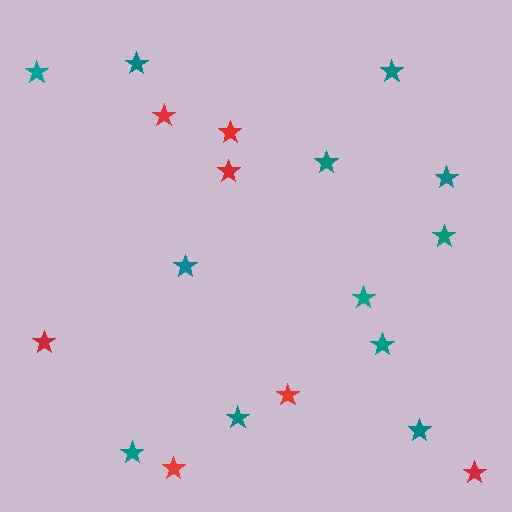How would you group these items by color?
There are 2 groups: one group of teal stars (12) and one group of red stars (7).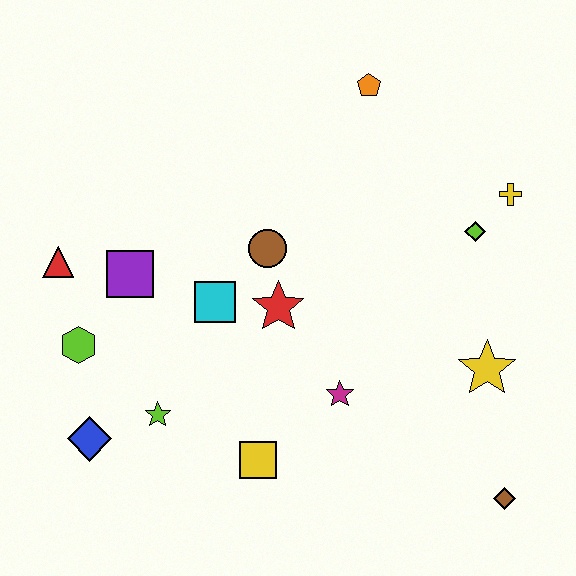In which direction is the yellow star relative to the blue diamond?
The yellow star is to the right of the blue diamond.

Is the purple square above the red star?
Yes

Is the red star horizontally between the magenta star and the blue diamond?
Yes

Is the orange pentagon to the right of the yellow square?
Yes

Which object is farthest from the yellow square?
The orange pentagon is farthest from the yellow square.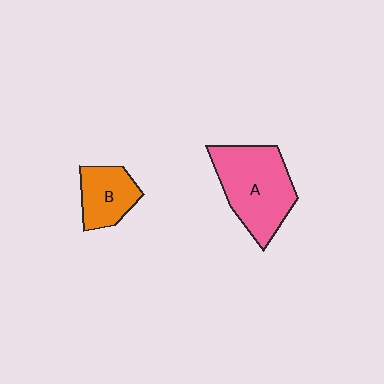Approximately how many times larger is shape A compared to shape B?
Approximately 1.8 times.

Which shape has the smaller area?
Shape B (orange).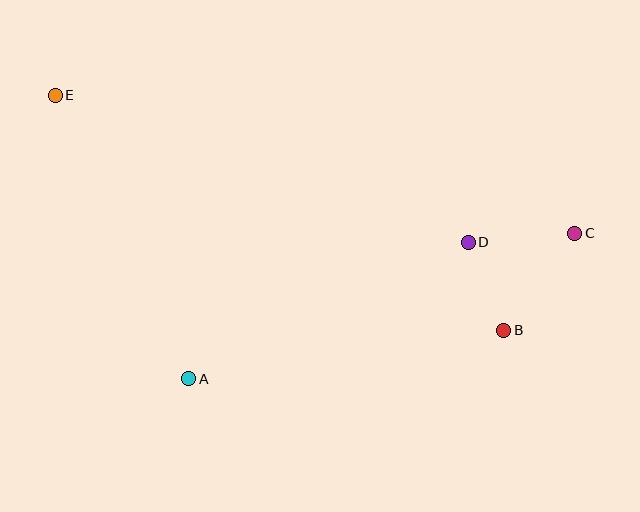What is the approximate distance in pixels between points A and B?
The distance between A and B is approximately 318 pixels.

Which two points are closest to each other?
Points B and D are closest to each other.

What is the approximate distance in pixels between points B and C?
The distance between B and C is approximately 120 pixels.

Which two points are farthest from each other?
Points C and E are farthest from each other.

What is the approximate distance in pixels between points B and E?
The distance between B and E is approximately 506 pixels.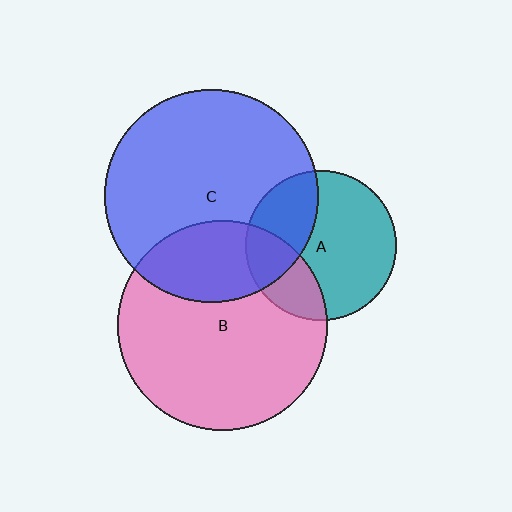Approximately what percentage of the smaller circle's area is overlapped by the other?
Approximately 30%.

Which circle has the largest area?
Circle C (blue).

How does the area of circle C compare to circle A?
Approximately 2.0 times.